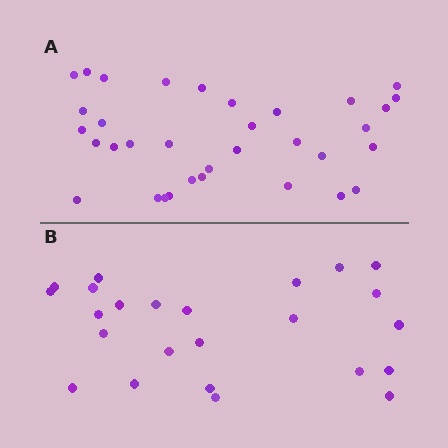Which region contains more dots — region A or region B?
Region A (the top region) has more dots.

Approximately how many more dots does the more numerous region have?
Region A has roughly 10 or so more dots than region B.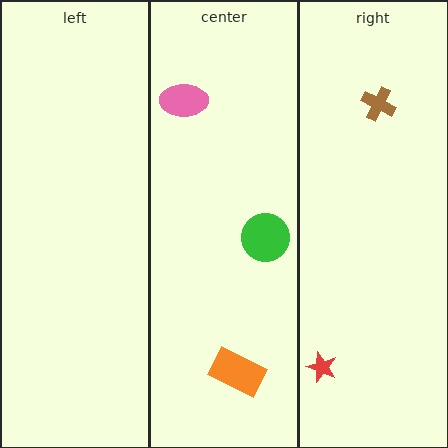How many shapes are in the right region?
2.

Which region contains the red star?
The right region.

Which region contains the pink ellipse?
The center region.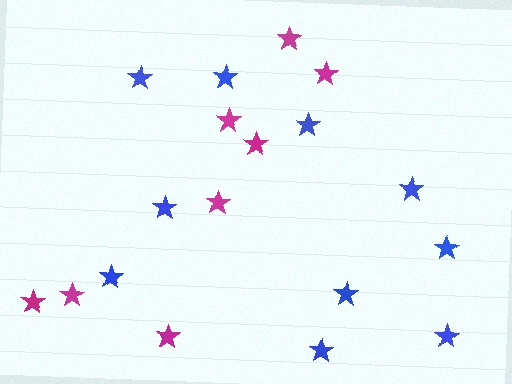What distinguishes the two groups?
There are 2 groups: one group of magenta stars (8) and one group of blue stars (10).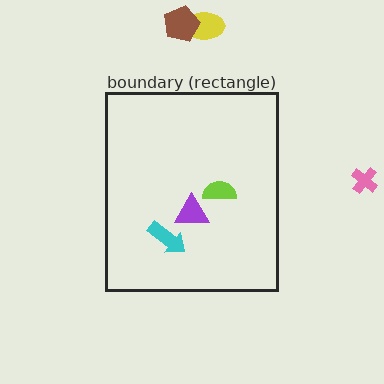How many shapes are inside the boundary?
3 inside, 3 outside.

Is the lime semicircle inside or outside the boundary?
Inside.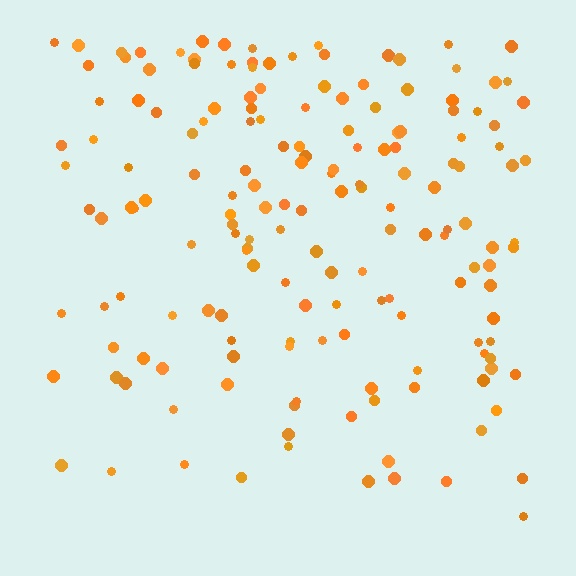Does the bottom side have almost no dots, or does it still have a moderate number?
Still a moderate number, just noticeably fewer than the top.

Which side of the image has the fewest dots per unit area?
The bottom.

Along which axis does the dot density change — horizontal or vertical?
Vertical.